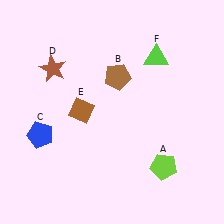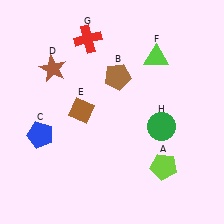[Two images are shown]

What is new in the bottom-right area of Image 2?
A green circle (H) was added in the bottom-right area of Image 2.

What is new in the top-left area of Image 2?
A red cross (G) was added in the top-left area of Image 2.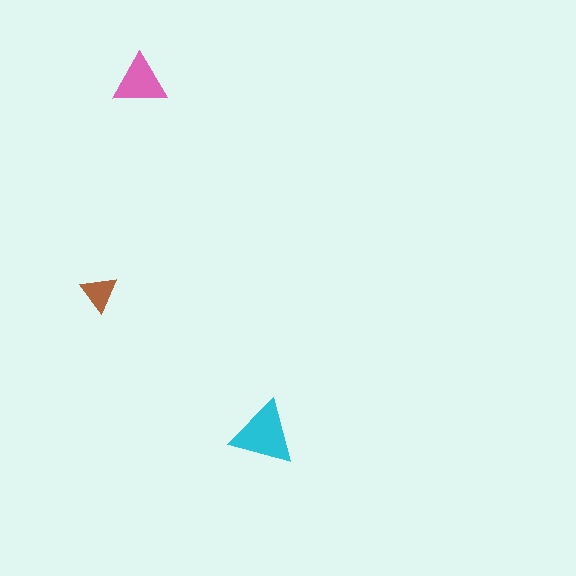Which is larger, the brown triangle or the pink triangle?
The pink one.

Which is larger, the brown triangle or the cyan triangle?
The cyan one.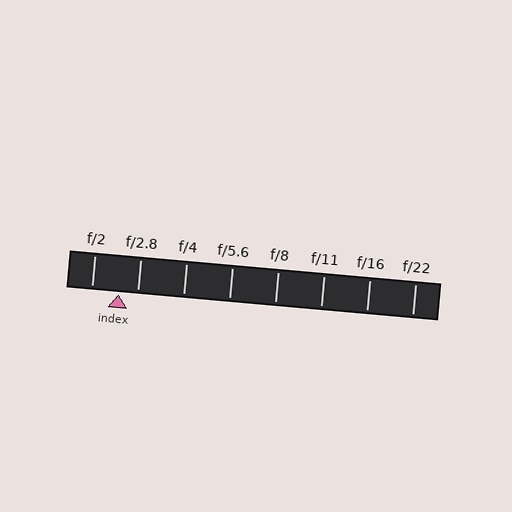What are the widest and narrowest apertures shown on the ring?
The widest aperture shown is f/2 and the narrowest is f/22.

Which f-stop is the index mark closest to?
The index mark is closest to f/2.8.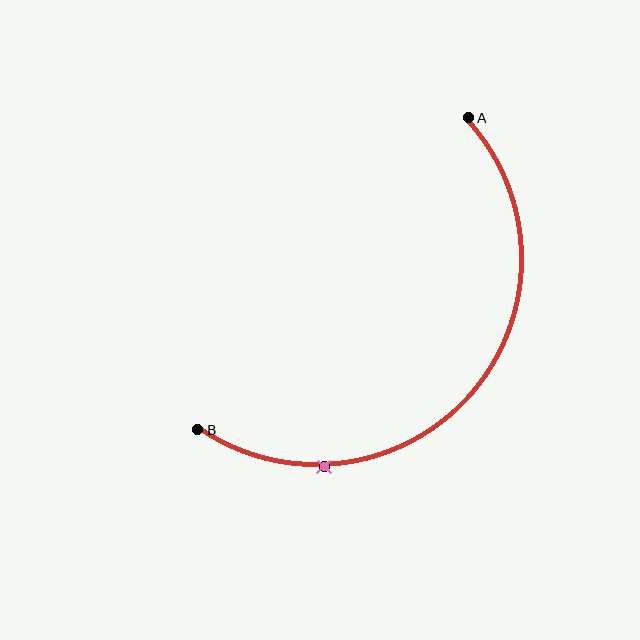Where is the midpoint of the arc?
The arc midpoint is the point on the curve farthest from the straight line joining A and B. It sits below and to the right of that line.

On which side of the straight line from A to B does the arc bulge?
The arc bulges below and to the right of the straight line connecting A and B.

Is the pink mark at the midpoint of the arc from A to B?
No. The pink mark lies on the arc but is closer to endpoint B. The arc midpoint would be at the point on the curve equidistant along the arc from both A and B.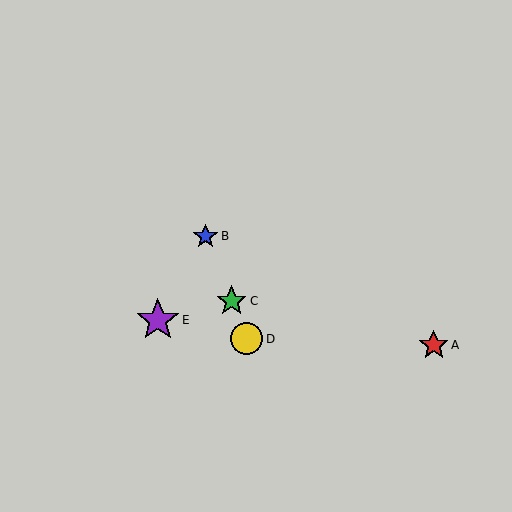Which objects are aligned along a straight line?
Objects B, C, D are aligned along a straight line.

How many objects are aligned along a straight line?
3 objects (B, C, D) are aligned along a straight line.